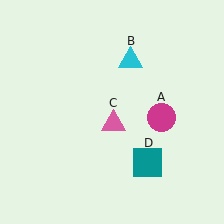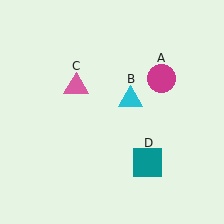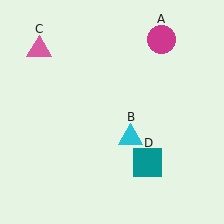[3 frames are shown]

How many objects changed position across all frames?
3 objects changed position: magenta circle (object A), cyan triangle (object B), pink triangle (object C).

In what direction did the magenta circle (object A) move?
The magenta circle (object A) moved up.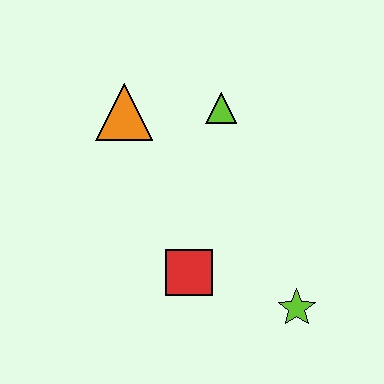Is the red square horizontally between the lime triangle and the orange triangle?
Yes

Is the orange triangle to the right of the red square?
No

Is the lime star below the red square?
Yes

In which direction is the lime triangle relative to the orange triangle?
The lime triangle is to the right of the orange triangle.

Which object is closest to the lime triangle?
The orange triangle is closest to the lime triangle.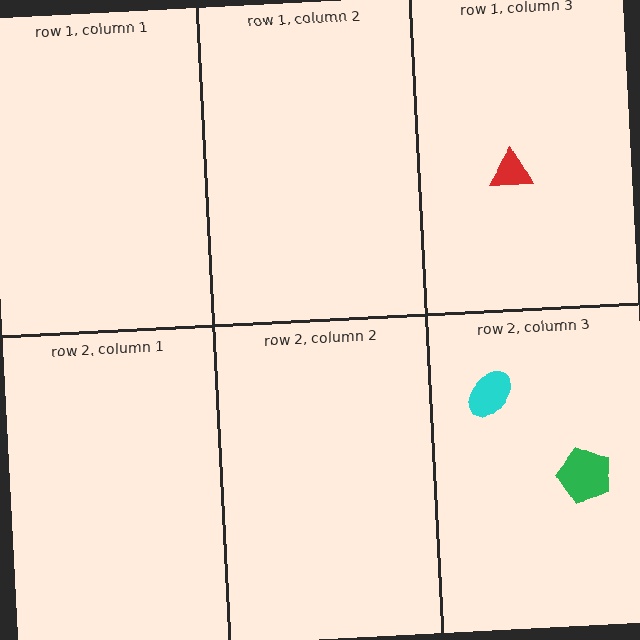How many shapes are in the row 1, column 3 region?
1.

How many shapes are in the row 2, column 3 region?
2.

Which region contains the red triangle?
The row 1, column 3 region.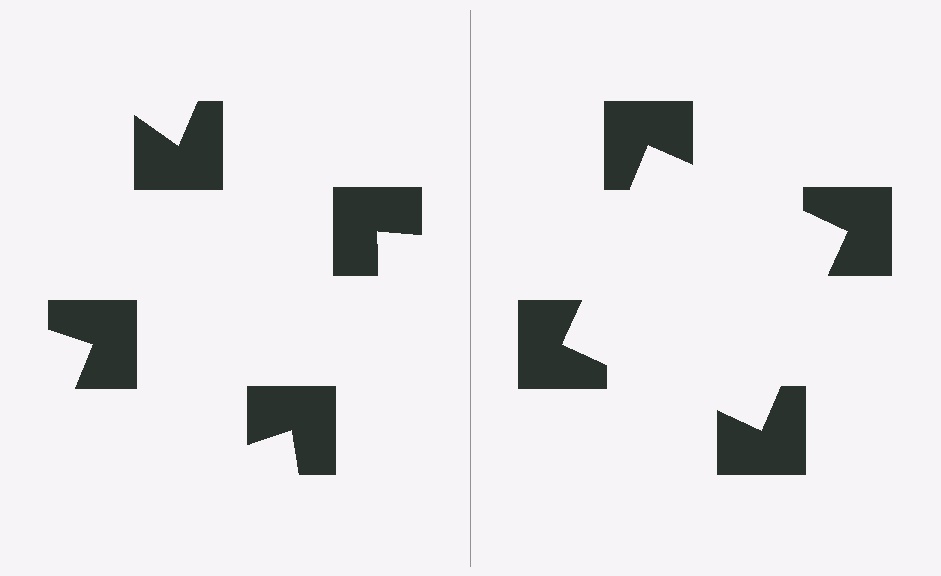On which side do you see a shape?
An illusory square appears on the right side. On the left side the wedge cuts are rotated, so no coherent shape forms.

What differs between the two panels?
The notched squares are positioned identically on both sides; only the wedge orientations differ. On the right they align to a square; on the left they are misaligned.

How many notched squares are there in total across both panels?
8 — 4 on each side.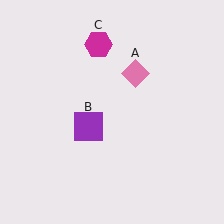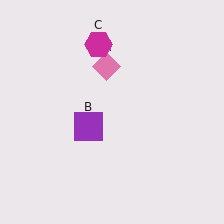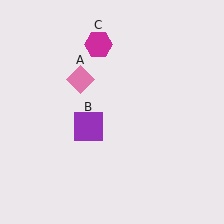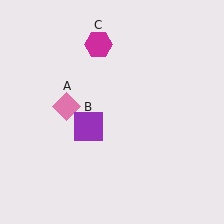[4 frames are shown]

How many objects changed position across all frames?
1 object changed position: pink diamond (object A).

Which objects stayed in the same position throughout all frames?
Purple square (object B) and magenta hexagon (object C) remained stationary.